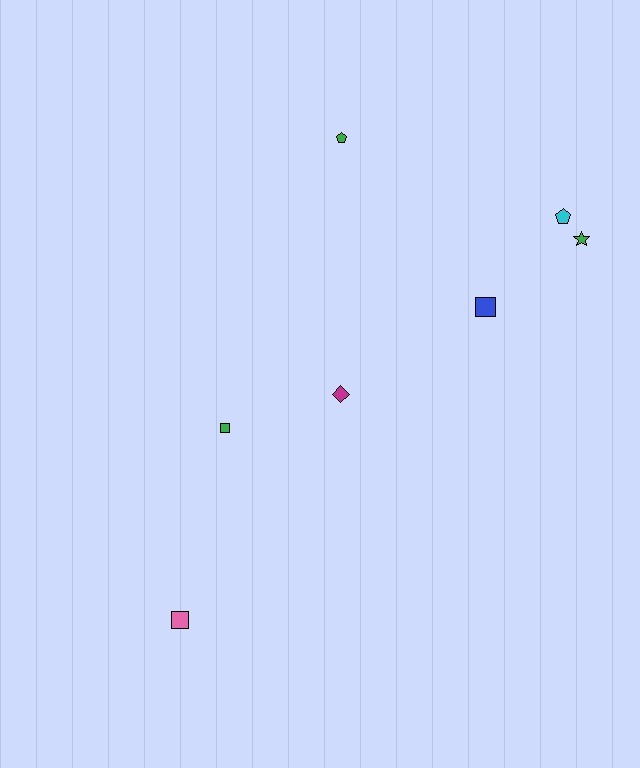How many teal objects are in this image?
There are no teal objects.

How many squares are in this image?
There are 3 squares.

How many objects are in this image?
There are 7 objects.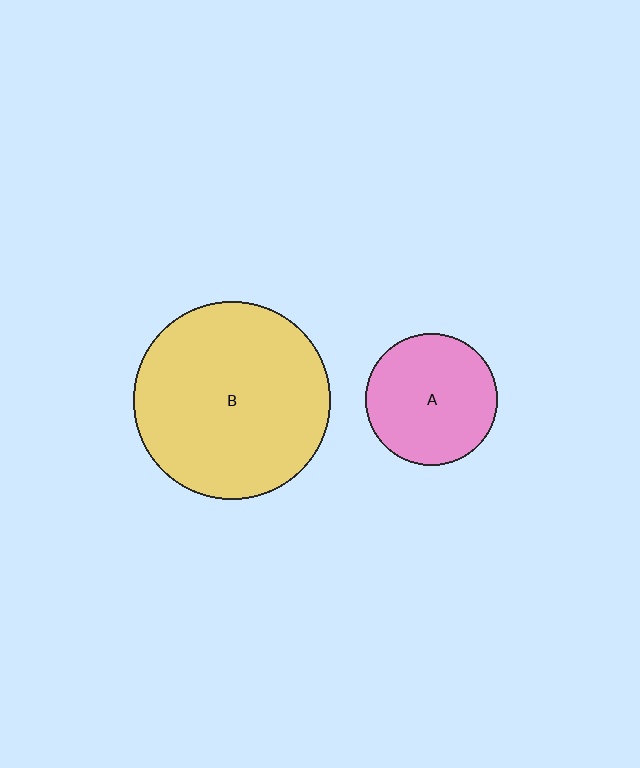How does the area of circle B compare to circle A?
Approximately 2.2 times.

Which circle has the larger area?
Circle B (yellow).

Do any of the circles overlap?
No, none of the circles overlap.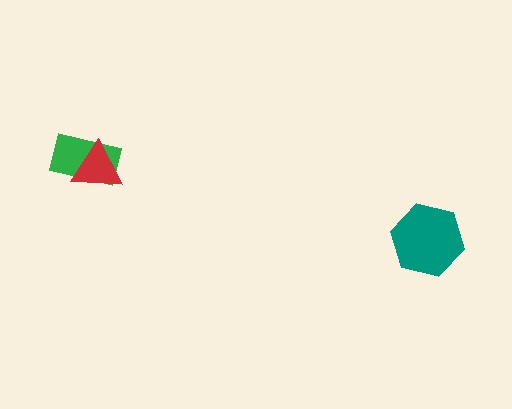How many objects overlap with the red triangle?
1 object overlaps with the red triangle.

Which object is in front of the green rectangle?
The red triangle is in front of the green rectangle.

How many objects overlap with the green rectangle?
1 object overlaps with the green rectangle.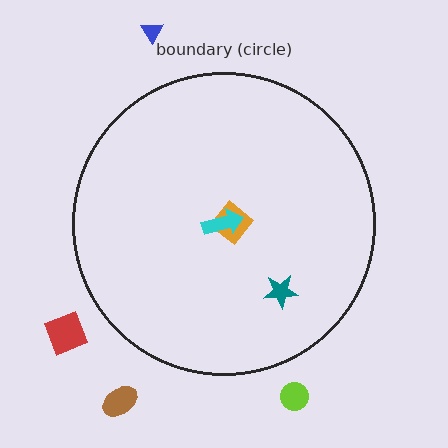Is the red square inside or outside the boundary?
Outside.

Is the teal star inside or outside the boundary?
Inside.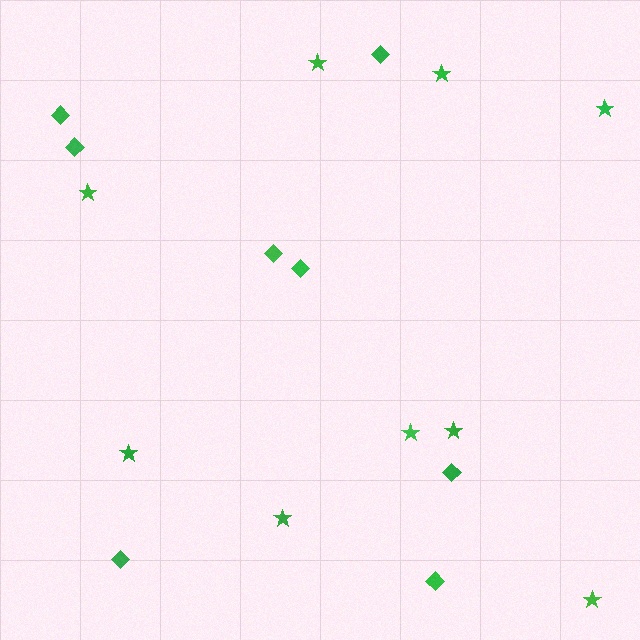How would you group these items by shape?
There are 2 groups: one group of stars (9) and one group of diamonds (8).